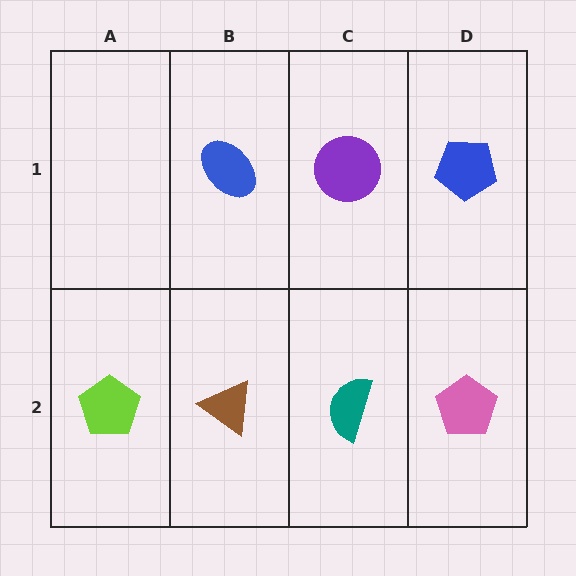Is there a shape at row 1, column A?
No, that cell is empty.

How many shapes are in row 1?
3 shapes.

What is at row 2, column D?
A pink pentagon.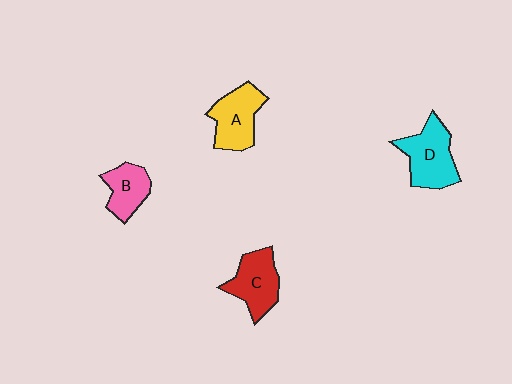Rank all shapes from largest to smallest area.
From largest to smallest: D (cyan), A (yellow), C (red), B (pink).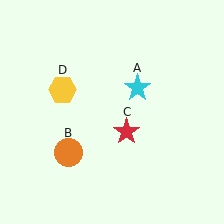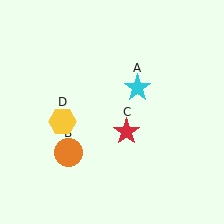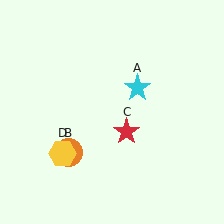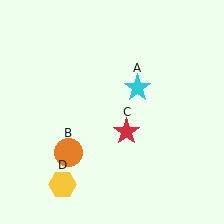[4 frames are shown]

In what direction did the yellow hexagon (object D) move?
The yellow hexagon (object D) moved down.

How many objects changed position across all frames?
1 object changed position: yellow hexagon (object D).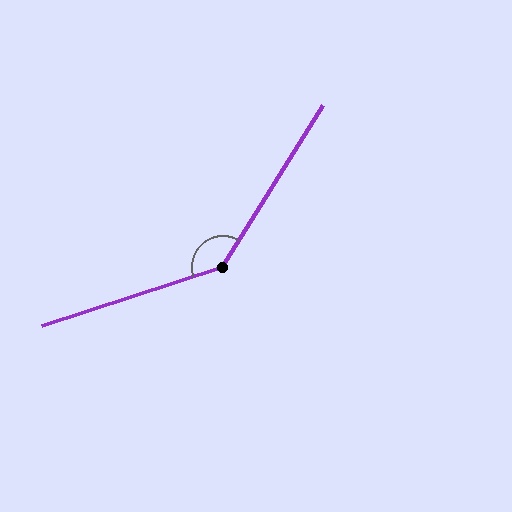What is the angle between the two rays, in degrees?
Approximately 140 degrees.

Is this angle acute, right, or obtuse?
It is obtuse.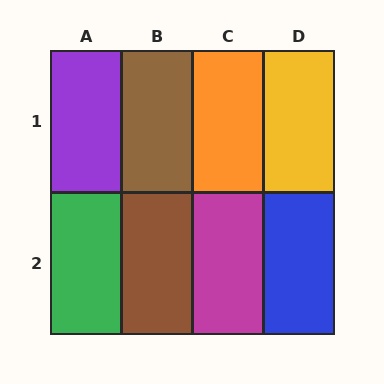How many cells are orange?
1 cell is orange.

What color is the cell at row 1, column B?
Brown.